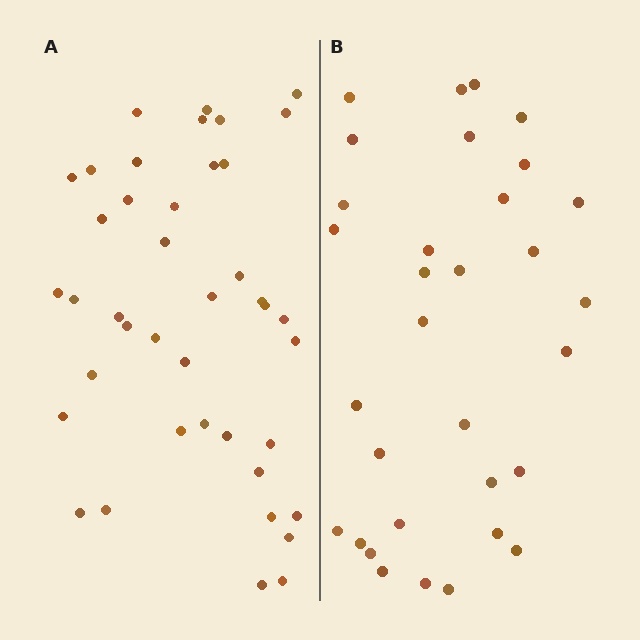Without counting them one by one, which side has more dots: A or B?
Region A (the left region) has more dots.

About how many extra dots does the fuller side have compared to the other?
Region A has roughly 8 or so more dots than region B.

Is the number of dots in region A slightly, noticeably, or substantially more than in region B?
Region A has noticeably more, but not dramatically so. The ratio is roughly 1.3 to 1.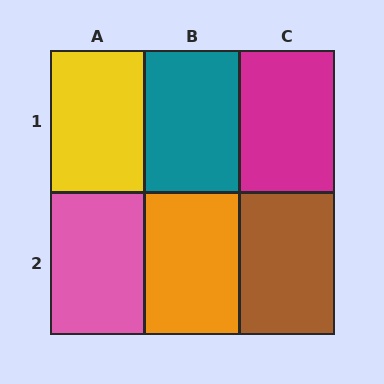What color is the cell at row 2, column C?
Brown.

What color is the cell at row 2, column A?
Pink.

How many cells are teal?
1 cell is teal.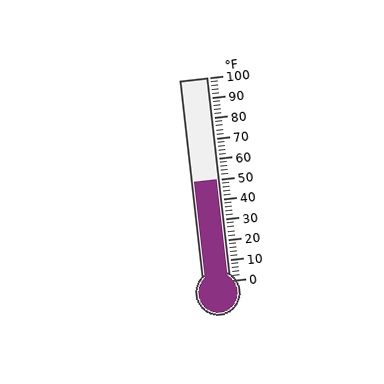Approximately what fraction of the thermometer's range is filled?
The thermometer is filled to approximately 50% of its range.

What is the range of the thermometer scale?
The thermometer scale ranges from 0°F to 100°F.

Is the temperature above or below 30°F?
The temperature is above 30°F.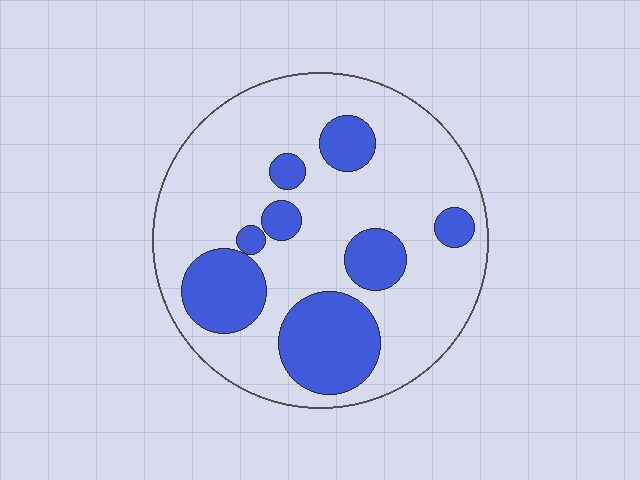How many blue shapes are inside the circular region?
8.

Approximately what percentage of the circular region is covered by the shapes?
Approximately 25%.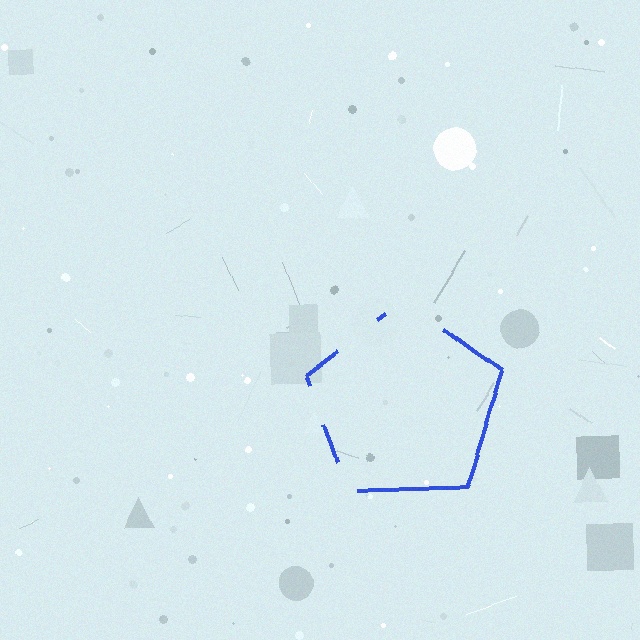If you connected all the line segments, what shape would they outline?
They would outline a pentagon.